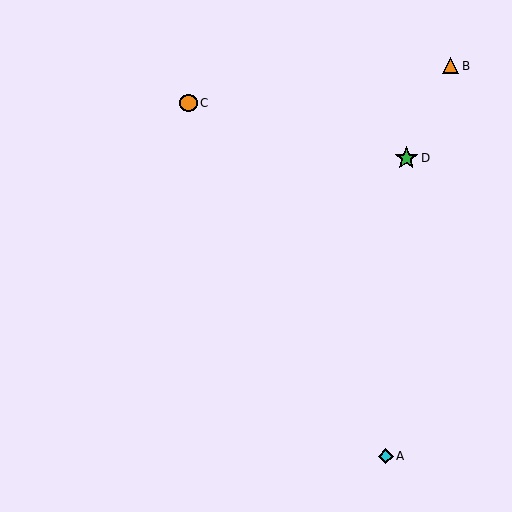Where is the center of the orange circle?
The center of the orange circle is at (188, 103).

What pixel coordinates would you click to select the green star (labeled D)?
Click at (406, 158) to select the green star D.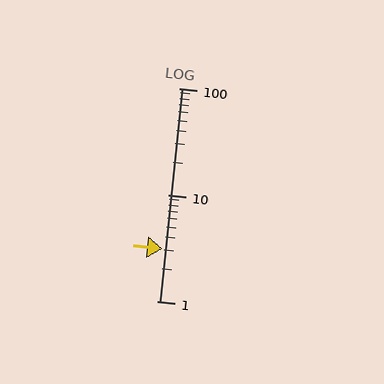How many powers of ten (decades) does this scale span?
The scale spans 2 decades, from 1 to 100.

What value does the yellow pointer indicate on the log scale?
The pointer indicates approximately 3.1.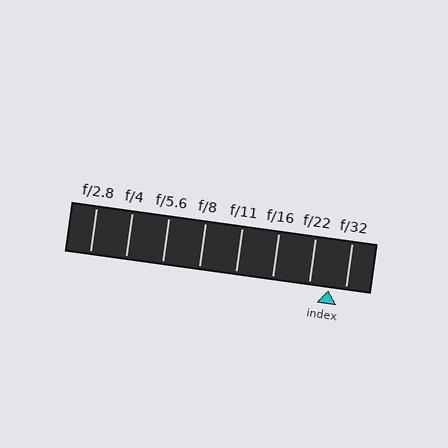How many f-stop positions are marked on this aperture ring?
There are 8 f-stop positions marked.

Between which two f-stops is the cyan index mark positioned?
The index mark is between f/22 and f/32.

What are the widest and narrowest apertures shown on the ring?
The widest aperture shown is f/2.8 and the narrowest is f/32.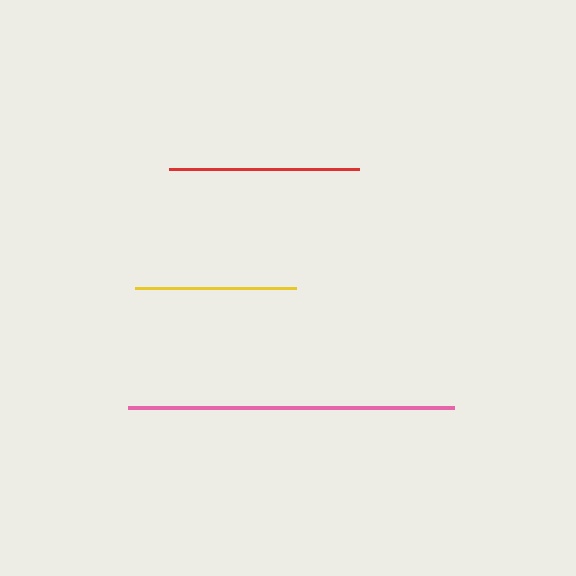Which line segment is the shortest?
The yellow line is the shortest at approximately 161 pixels.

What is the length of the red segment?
The red segment is approximately 191 pixels long.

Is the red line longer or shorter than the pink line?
The pink line is longer than the red line.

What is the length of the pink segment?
The pink segment is approximately 326 pixels long.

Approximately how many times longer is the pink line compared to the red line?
The pink line is approximately 1.7 times the length of the red line.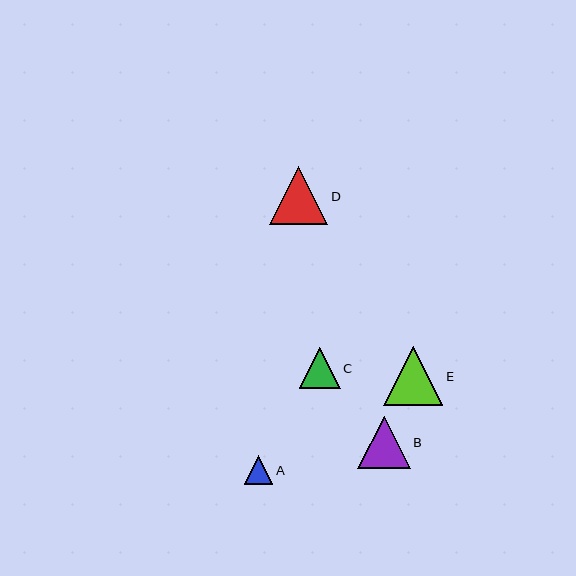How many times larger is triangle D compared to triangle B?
Triangle D is approximately 1.1 times the size of triangle B.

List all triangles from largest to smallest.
From largest to smallest: E, D, B, C, A.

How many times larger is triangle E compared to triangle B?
Triangle E is approximately 1.1 times the size of triangle B.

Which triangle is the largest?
Triangle E is the largest with a size of approximately 59 pixels.